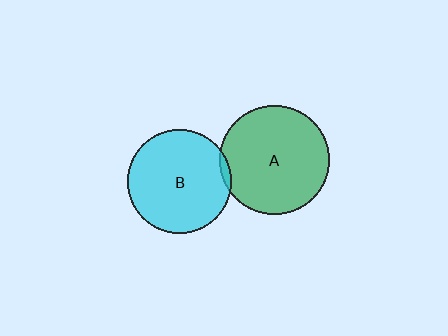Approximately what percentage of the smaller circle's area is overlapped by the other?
Approximately 5%.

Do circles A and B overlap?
Yes.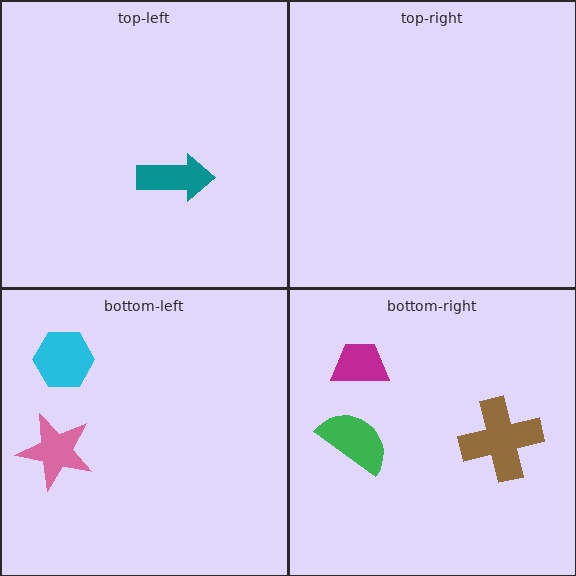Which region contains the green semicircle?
The bottom-right region.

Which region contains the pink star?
The bottom-left region.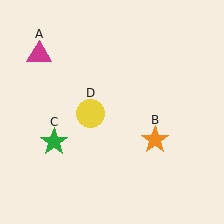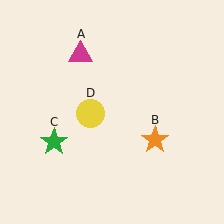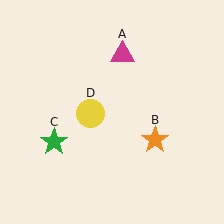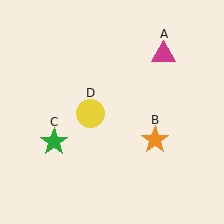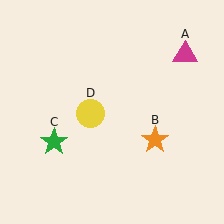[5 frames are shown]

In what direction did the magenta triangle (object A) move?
The magenta triangle (object A) moved right.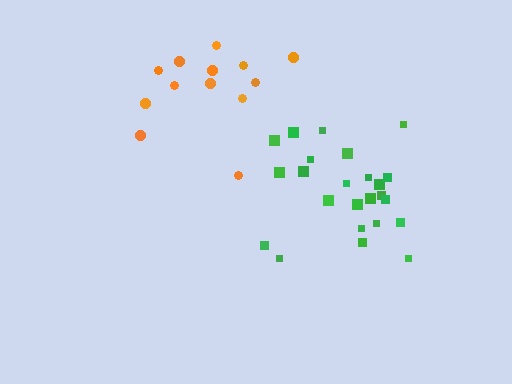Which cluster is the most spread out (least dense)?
Orange.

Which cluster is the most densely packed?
Green.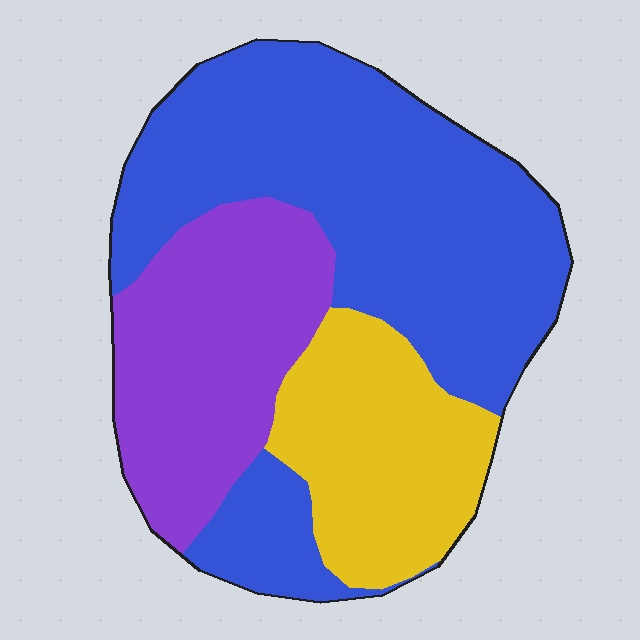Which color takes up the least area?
Yellow, at roughly 20%.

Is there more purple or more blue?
Blue.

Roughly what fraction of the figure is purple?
Purple covers roughly 25% of the figure.